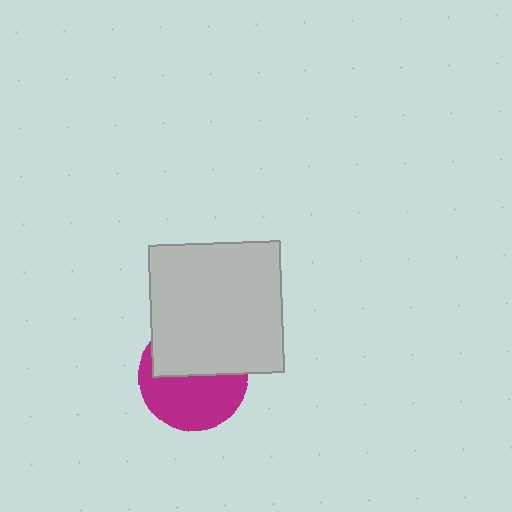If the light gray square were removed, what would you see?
You would see the complete magenta circle.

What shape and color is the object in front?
The object in front is a light gray square.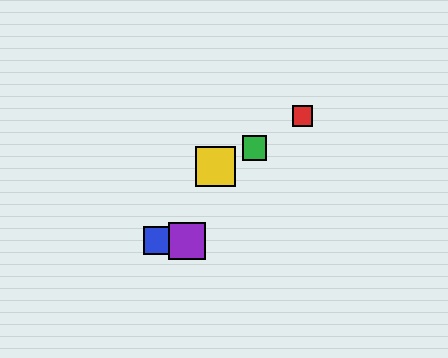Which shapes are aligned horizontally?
The blue square, the purple square are aligned horizontally.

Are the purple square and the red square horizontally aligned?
No, the purple square is at y≈241 and the red square is at y≈116.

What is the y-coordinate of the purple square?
The purple square is at y≈241.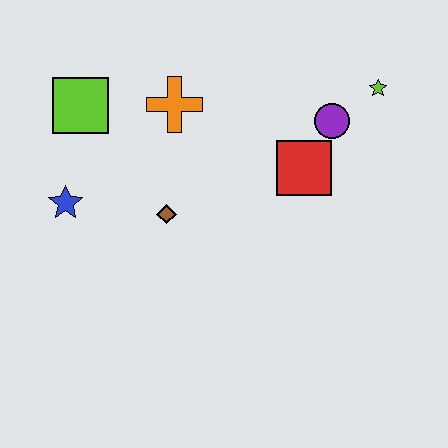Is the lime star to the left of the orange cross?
No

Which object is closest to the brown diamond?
The blue star is closest to the brown diamond.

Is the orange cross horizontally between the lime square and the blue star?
No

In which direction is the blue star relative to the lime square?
The blue star is below the lime square.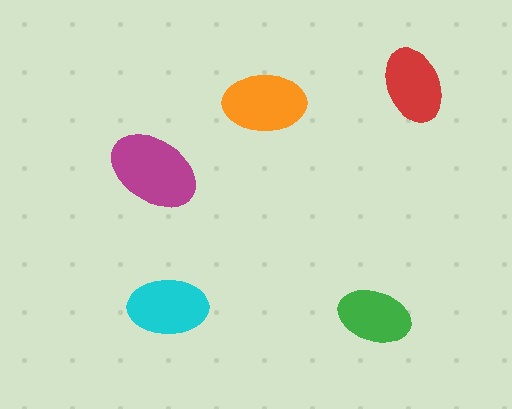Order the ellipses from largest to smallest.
the magenta one, the orange one, the cyan one, the red one, the green one.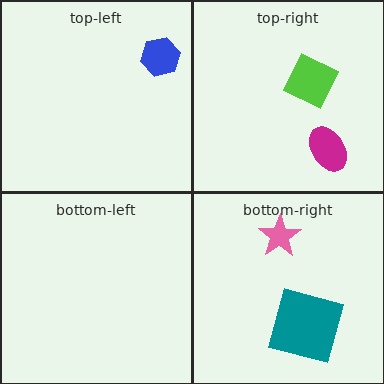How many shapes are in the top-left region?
1.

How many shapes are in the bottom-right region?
2.